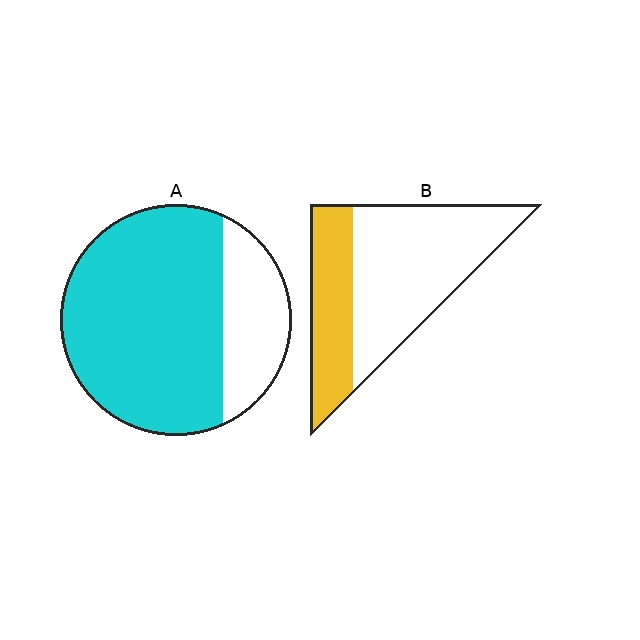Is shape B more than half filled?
No.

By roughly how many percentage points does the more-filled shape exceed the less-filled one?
By roughly 40 percentage points (A over B).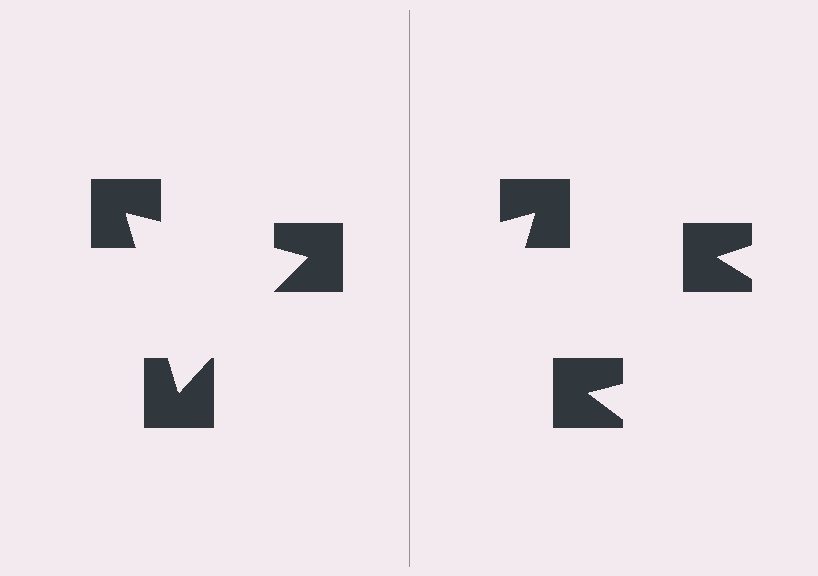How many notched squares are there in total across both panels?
6 — 3 on each side.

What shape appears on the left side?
An illusory triangle.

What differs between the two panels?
The notched squares are positioned identically on both sides; only the wedge orientations differ. On the left they align to a triangle; on the right they are misaligned.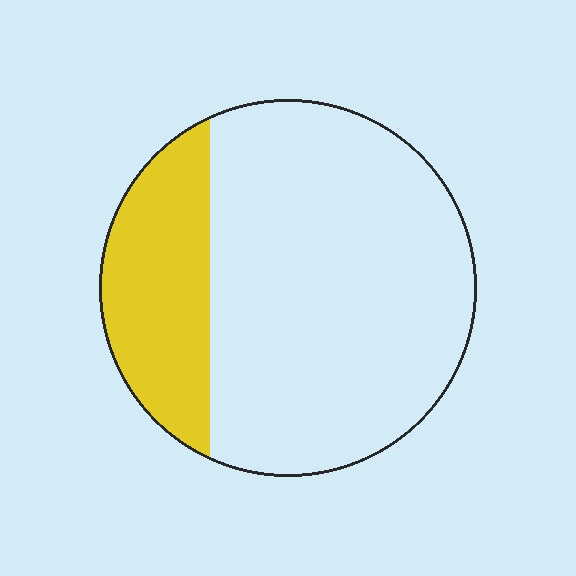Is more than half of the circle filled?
No.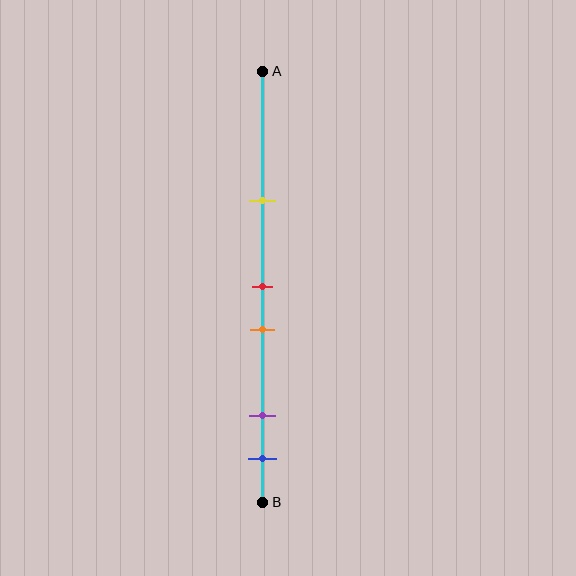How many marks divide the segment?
There are 5 marks dividing the segment.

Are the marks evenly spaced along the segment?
No, the marks are not evenly spaced.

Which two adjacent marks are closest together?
The red and orange marks are the closest adjacent pair.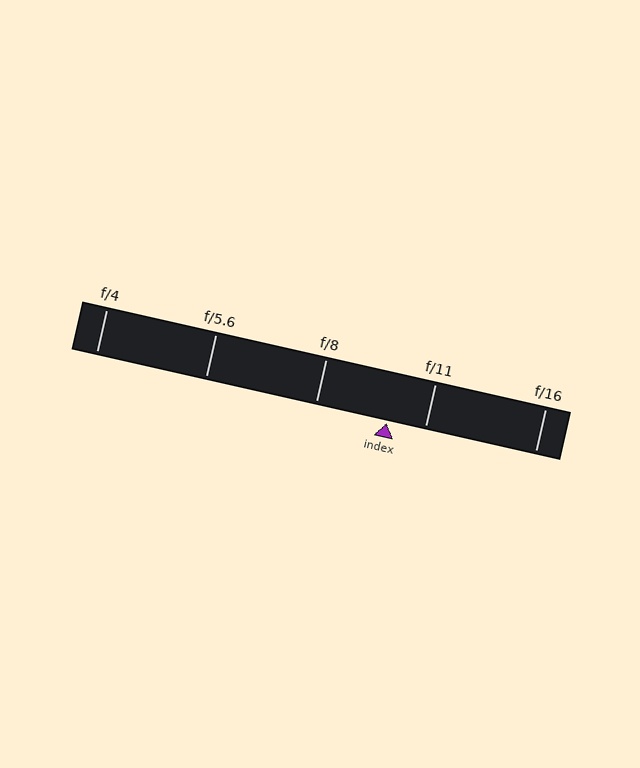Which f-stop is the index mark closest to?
The index mark is closest to f/11.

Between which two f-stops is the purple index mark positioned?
The index mark is between f/8 and f/11.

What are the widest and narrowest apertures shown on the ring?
The widest aperture shown is f/4 and the narrowest is f/16.